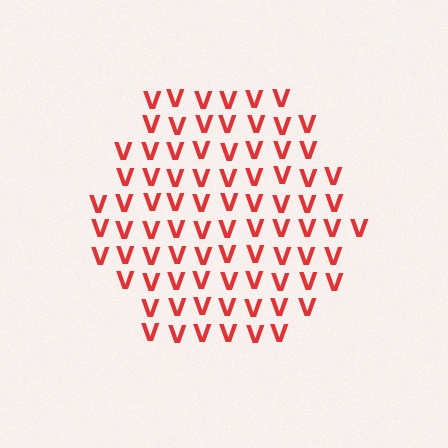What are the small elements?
The small elements are letter V's.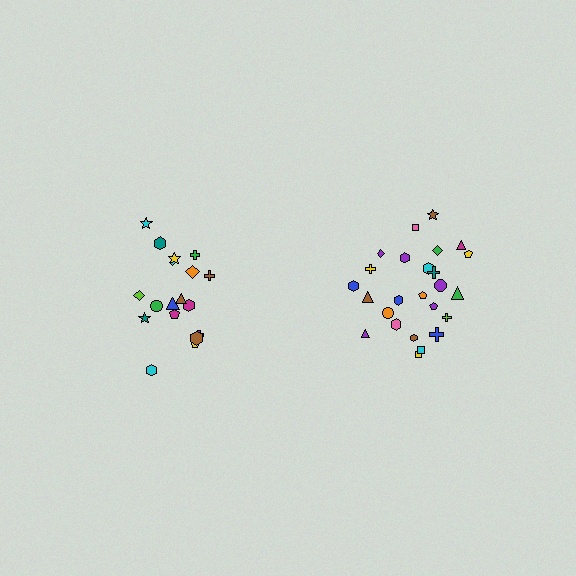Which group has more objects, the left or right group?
The right group.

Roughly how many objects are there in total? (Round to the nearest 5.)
Roughly 45 objects in total.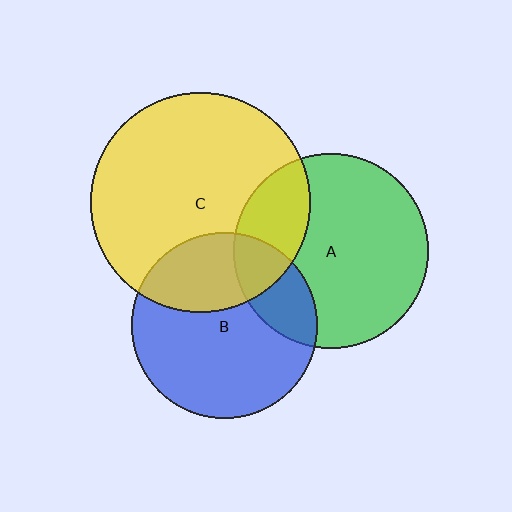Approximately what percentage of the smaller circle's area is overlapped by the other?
Approximately 30%.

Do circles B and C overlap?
Yes.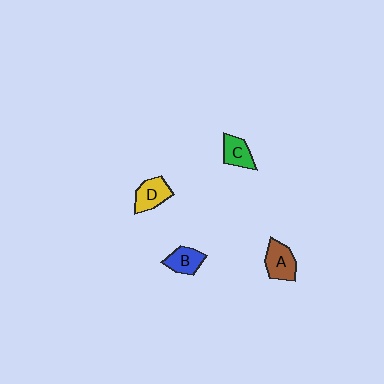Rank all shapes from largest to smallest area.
From largest to smallest: A (brown), D (yellow), B (blue), C (green).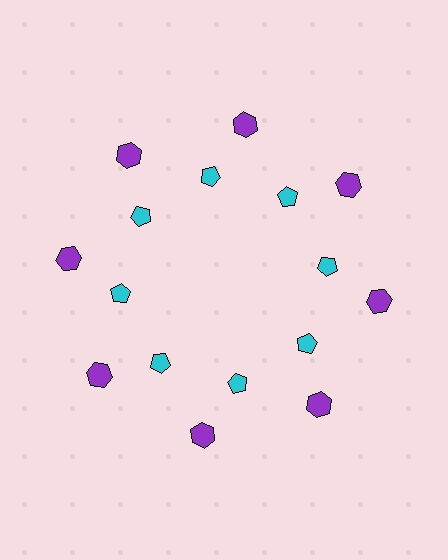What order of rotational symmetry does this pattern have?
This pattern has 8-fold rotational symmetry.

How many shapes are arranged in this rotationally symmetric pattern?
There are 16 shapes, arranged in 8 groups of 2.